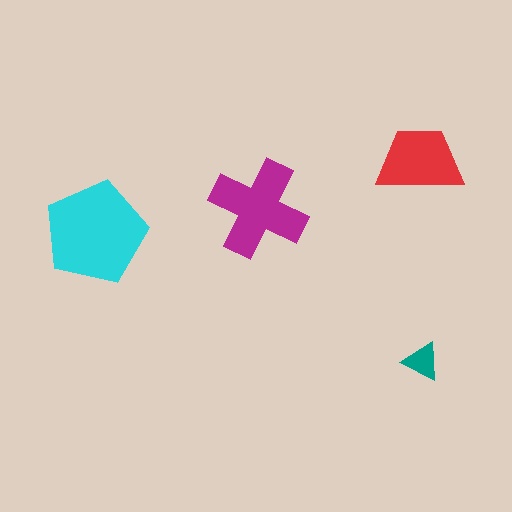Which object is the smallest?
The teal triangle.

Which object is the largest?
The cyan pentagon.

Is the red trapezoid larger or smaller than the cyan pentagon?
Smaller.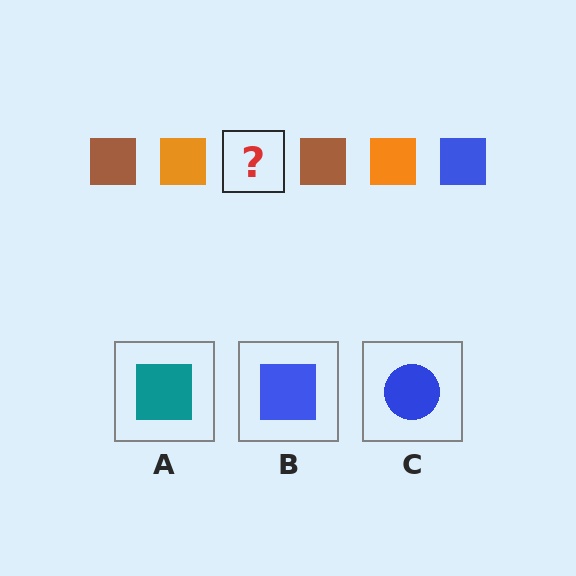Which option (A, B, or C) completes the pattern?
B.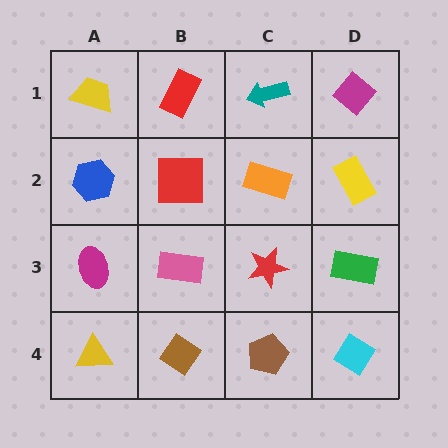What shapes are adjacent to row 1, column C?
An orange rectangle (row 2, column C), a red rectangle (row 1, column B), a magenta diamond (row 1, column D).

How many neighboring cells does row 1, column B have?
3.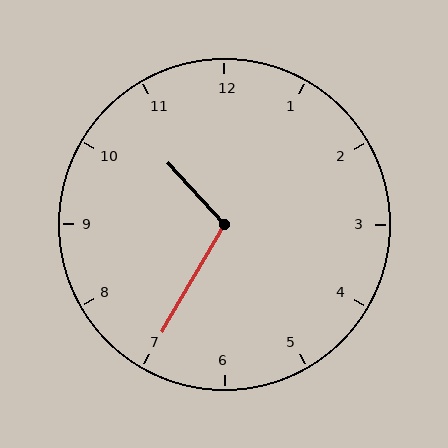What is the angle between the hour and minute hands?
Approximately 108 degrees.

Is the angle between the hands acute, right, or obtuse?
It is obtuse.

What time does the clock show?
10:35.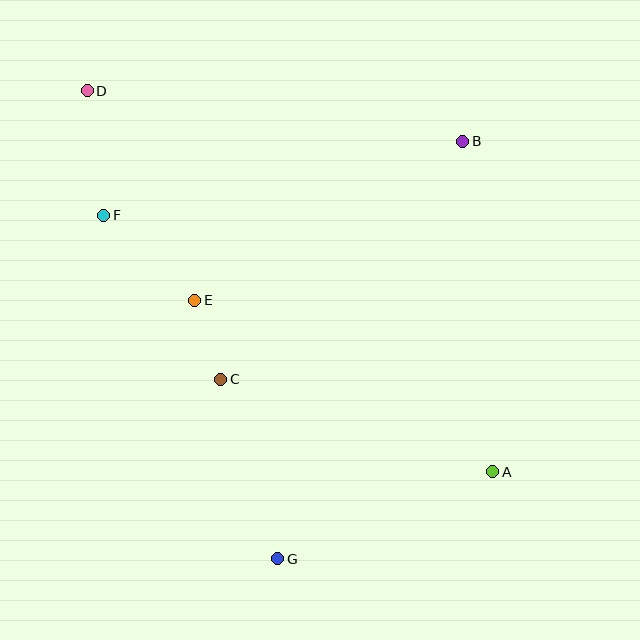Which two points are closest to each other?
Points C and E are closest to each other.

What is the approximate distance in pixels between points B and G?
The distance between B and G is approximately 456 pixels.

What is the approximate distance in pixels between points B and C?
The distance between B and C is approximately 339 pixels.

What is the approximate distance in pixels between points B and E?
The distance between B and E is approximately 311 pixels.